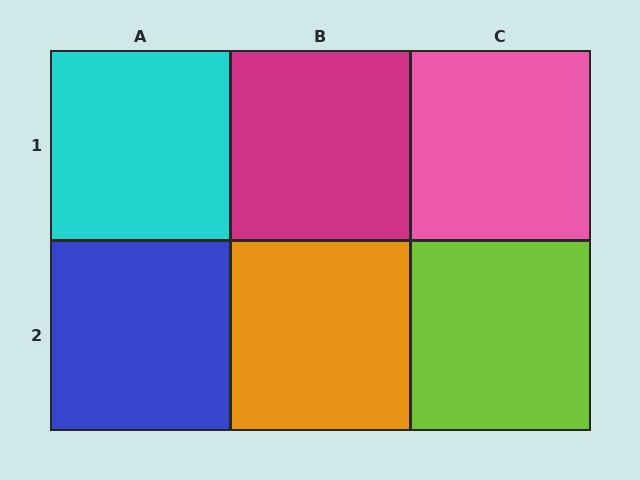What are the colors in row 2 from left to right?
Blue, orange, lime.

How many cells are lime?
1 cell is lime.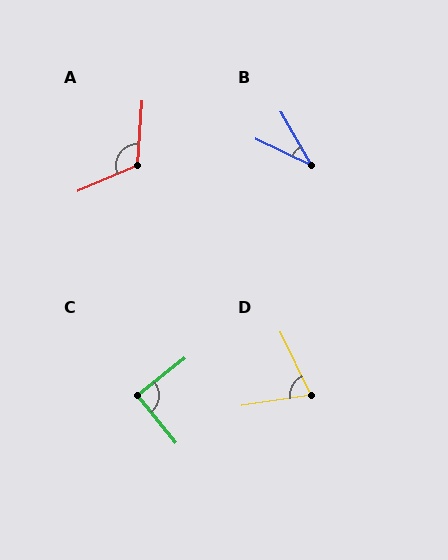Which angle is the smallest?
B, at approximately 35 degrees.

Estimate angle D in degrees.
Approximately 73 degrees.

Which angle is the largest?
A, at approximately 117 degrees.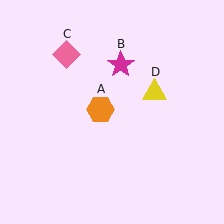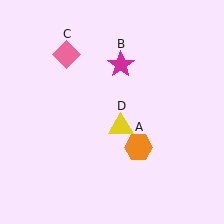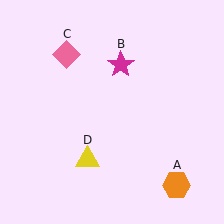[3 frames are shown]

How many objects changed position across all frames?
2 objects changed position: orange hexagon (object A), yellow triangle (object D).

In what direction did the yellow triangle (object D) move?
The yellow triangle (object D) moved down and to the left.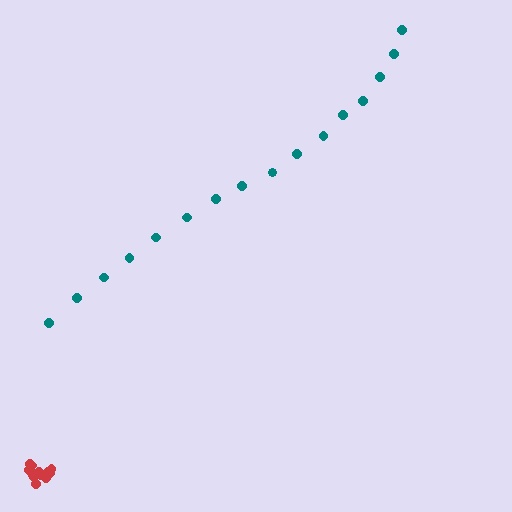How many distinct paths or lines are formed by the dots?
There are 2 distinct paths.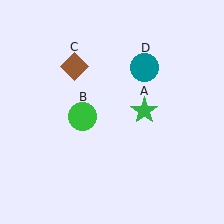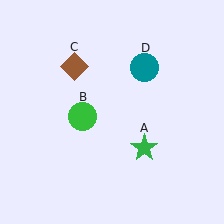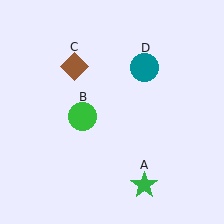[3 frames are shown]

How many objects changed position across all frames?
1 object changed position: green star (object A).